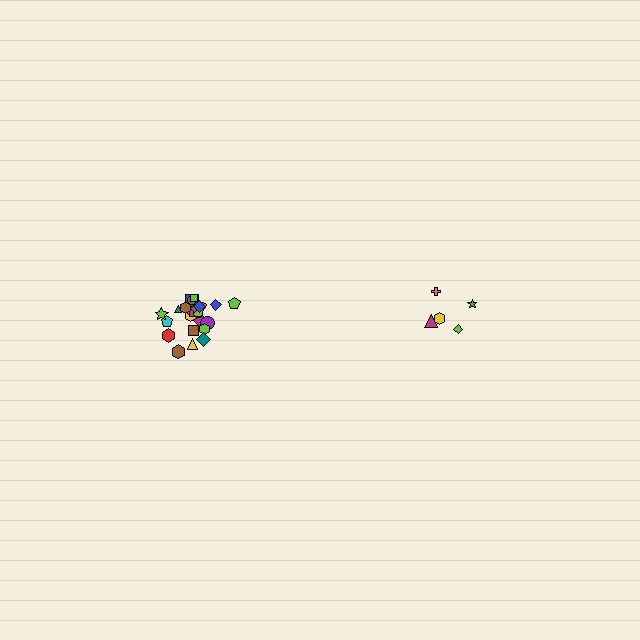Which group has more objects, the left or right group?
The left group.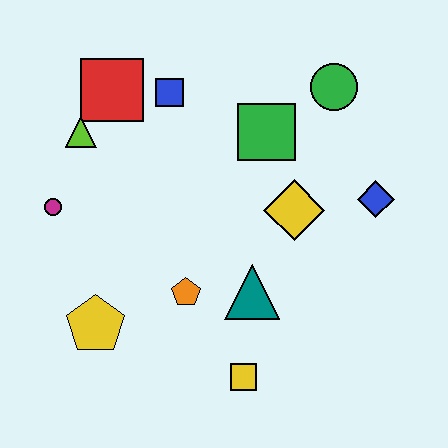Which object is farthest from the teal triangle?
The red square is farthest from the teal triangle.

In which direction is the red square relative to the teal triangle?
The red square is above the teal triangle.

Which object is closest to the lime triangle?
The red square is closest to the lime triangle.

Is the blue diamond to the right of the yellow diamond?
Yes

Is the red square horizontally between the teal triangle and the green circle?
No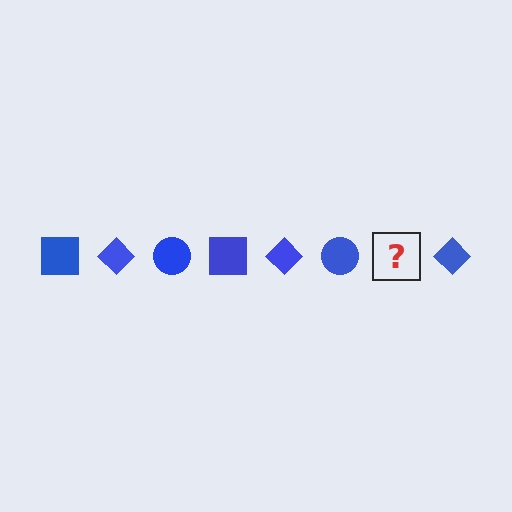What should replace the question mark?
The question mark should be replaced with a blue square.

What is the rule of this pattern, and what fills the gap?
The rule is that the pattern cycles through square, diamond, circle shapes in blue. The gap should be filled with a blue square.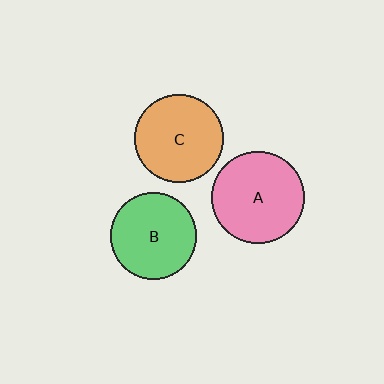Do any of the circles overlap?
No, none of the circles overlap.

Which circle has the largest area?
Circle A (pink).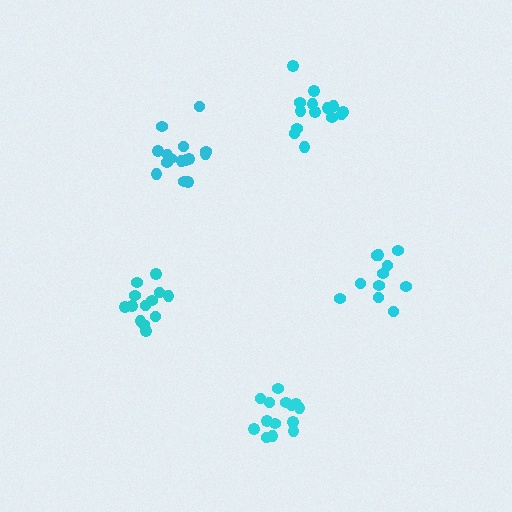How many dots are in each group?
Group 1: 15 dots, Group 2: 11 dots, Group 3: 14 dots, Group 4: 14 dots, Group 5: 13 dots (67 total).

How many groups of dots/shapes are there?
There are 5 groups.